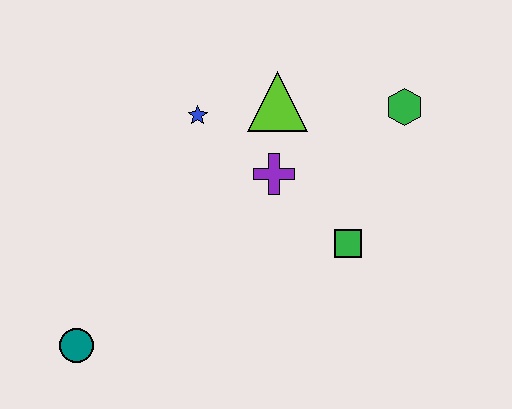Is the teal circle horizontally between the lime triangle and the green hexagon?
No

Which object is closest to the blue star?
The lime triangle is closest to the blue star.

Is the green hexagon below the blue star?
No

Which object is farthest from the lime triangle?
The teal circle is farthest from the lime triangle.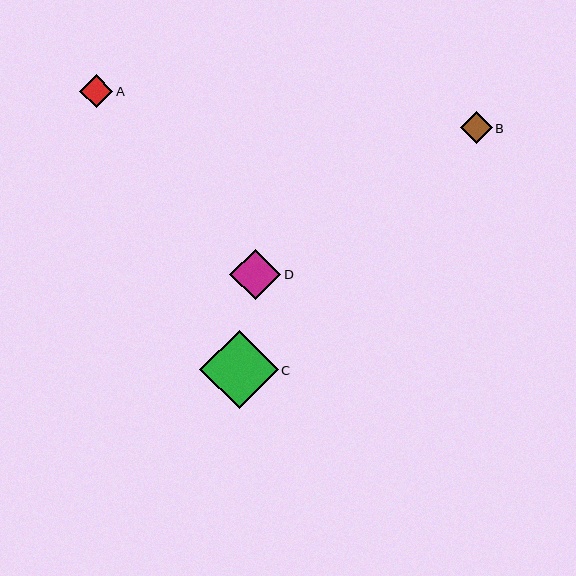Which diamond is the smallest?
Diamond B is the smallest with a size of approximately 32 pixels.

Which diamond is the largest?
Diamond C is the largest with a size of approximately 78 pixels.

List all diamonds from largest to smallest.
From largest to smallest: C, D, A, B.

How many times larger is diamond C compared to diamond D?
Diamond C is approximately 1.5 times the size of diamond D.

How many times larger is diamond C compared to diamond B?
Diamond C is approximately 2.4 times the size of diamond B.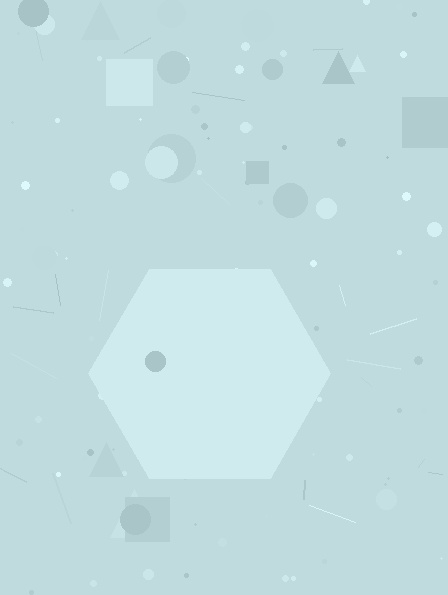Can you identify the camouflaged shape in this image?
The camouflaged shape is a hexagon.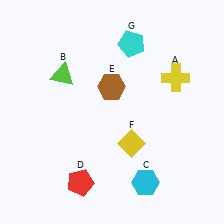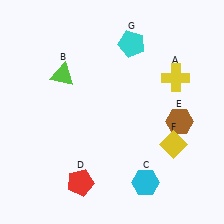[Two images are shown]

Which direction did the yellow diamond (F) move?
The yellow diamond (F) moved right.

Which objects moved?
The objects that moved are: the brown hexagon (E), the yellow diamond (F).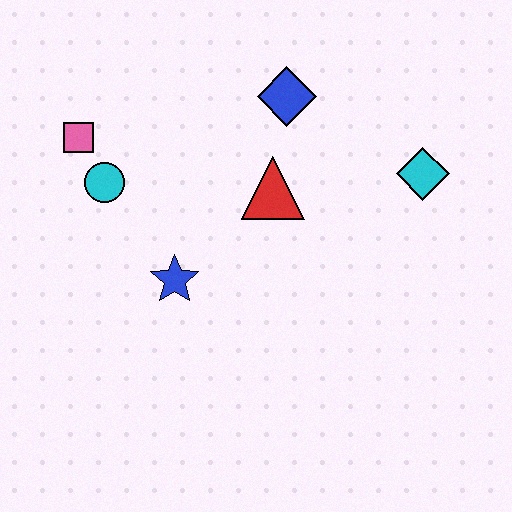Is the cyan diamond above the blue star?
Yes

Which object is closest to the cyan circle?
The pink square is closest to the cyan circle.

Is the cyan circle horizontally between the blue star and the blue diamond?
No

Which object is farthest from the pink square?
The cyan diamond is farthest from the pink square.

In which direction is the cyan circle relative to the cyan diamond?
The cyan circle is to the left of the cyan diamond.